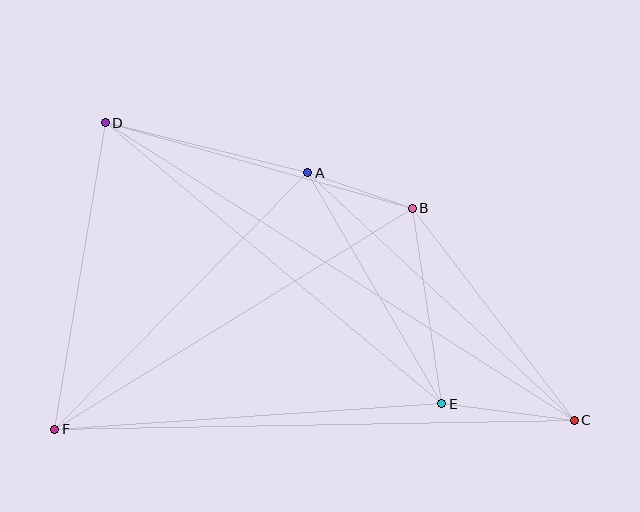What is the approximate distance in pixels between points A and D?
The distance between A and D is approximately 208 pixels.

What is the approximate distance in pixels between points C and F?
The distance between C and F is approximately 519 pixels.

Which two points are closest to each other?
Points A and B are closest to each other.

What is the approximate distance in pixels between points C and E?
The distance between C and E is approximately 134 pixels.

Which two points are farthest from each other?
Points C and D are farthest from each other.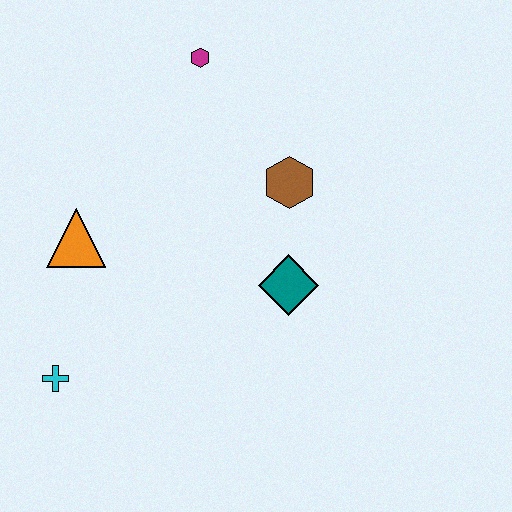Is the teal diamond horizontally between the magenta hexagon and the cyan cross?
No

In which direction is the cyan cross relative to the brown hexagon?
The cyan cross is to the left of the brown hexagon.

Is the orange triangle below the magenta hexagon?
Yes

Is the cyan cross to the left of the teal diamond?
Yes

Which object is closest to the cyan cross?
The orange triangle is closest to the cyan cross.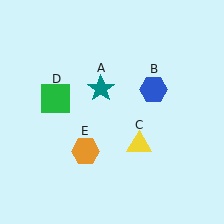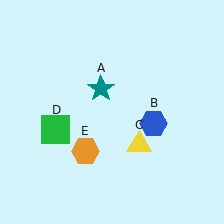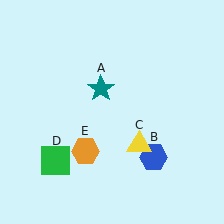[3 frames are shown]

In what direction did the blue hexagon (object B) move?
The blue hexagon (object B) moved down.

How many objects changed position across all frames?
2 objects changed position: blue hexagon (object B), green square (object D).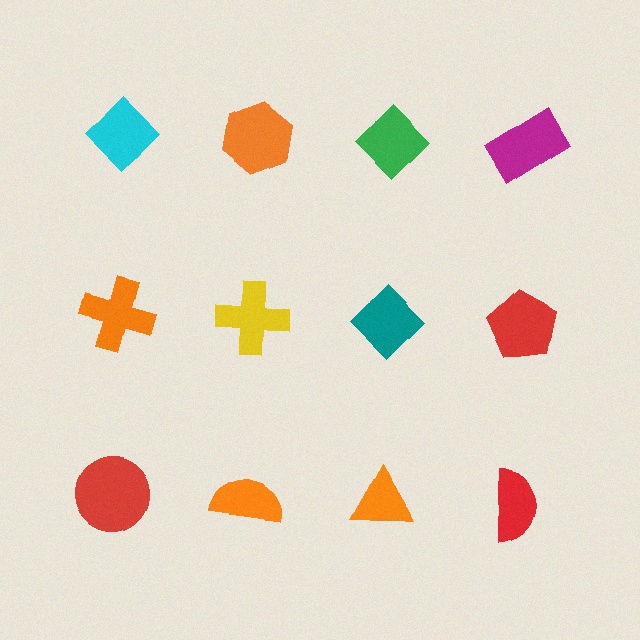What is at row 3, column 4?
A red semicircle.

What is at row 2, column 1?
An orange cross.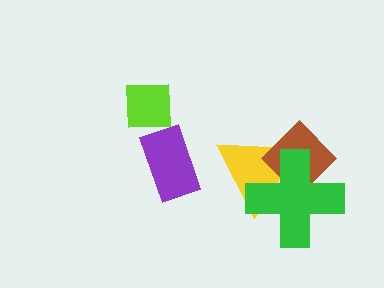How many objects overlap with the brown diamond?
2 objects overlap with the brown diamond.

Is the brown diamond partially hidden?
Yes, it is partially covered by another shape.